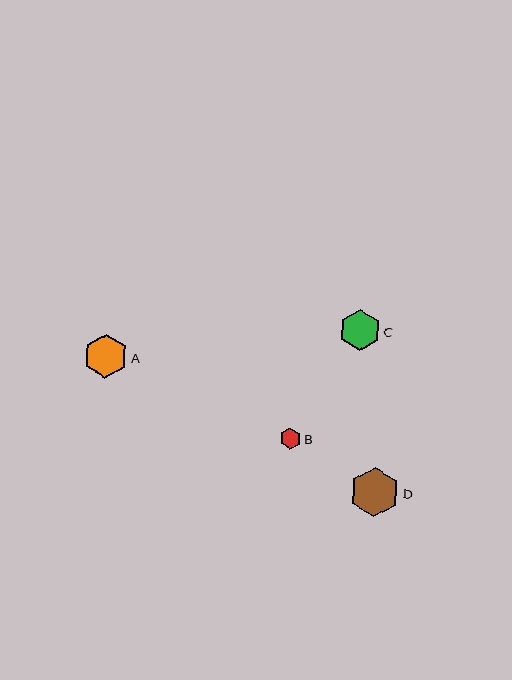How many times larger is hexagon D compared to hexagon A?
Hexagon D is approximately 1.1 times the size of hexagon A.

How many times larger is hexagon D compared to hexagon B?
Hexagon D is approximately 2.4 times the size of hexagon B.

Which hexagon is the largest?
Hexagon D is the largest with a size of approximately 50 pixels.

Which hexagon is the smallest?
Hexagon B is the smallest with a size of approximately 21 pixels.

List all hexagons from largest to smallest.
From largest to smallest: D, A, C, B.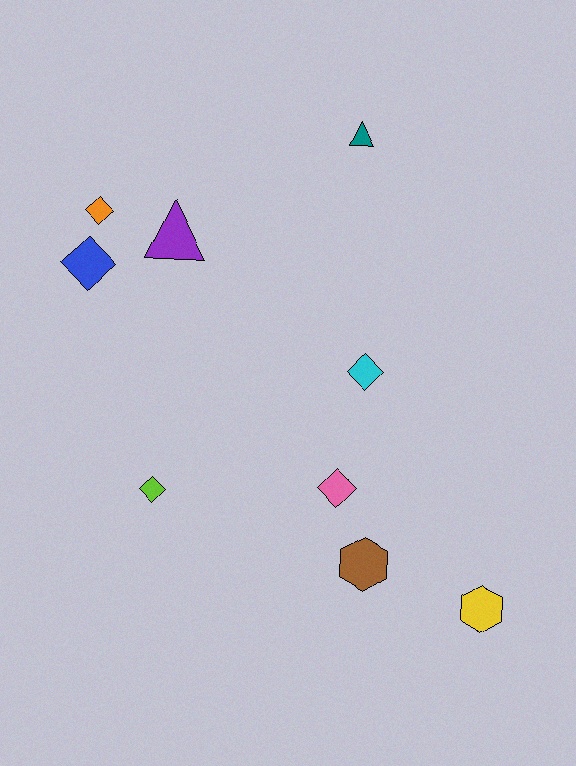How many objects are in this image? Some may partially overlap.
There are 9 objects.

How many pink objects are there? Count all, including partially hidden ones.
There is 1 pink object.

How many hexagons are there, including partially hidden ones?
There are 2 hexagons.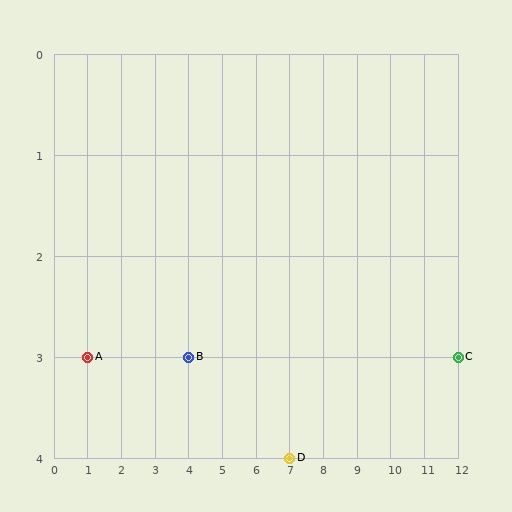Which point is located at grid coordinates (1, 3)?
Point A is at (1, 3).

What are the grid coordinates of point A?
Point A is at grid coordinates (1, 3).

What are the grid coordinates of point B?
Point B is at grid coordinates (4, 3).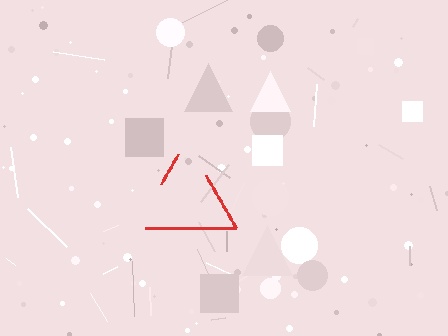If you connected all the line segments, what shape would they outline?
They would outline a triangle.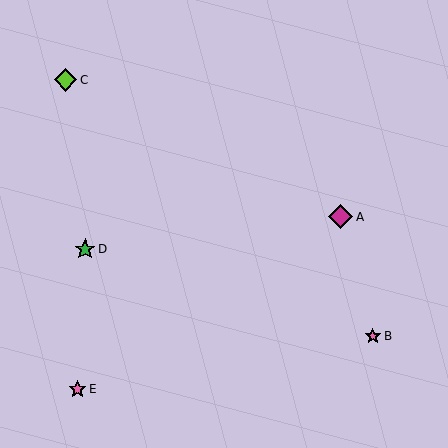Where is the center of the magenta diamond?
The center of the magenta diamond is at (341, 217).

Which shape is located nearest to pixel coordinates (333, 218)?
The magenta diamond (labeled A) at (341, 217) is nearest to that location.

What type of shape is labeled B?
Shape B is a pink star.